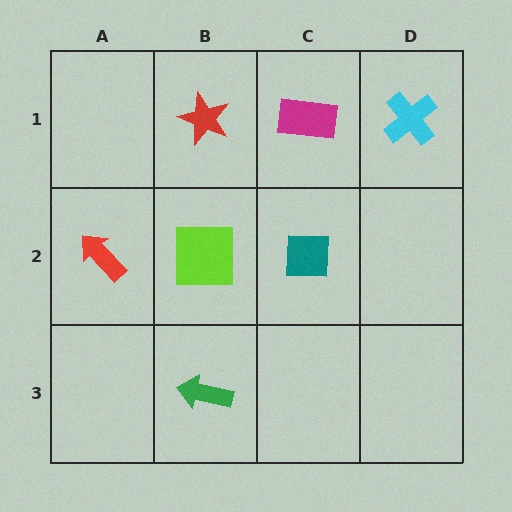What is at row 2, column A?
A red arrow.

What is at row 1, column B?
A red star.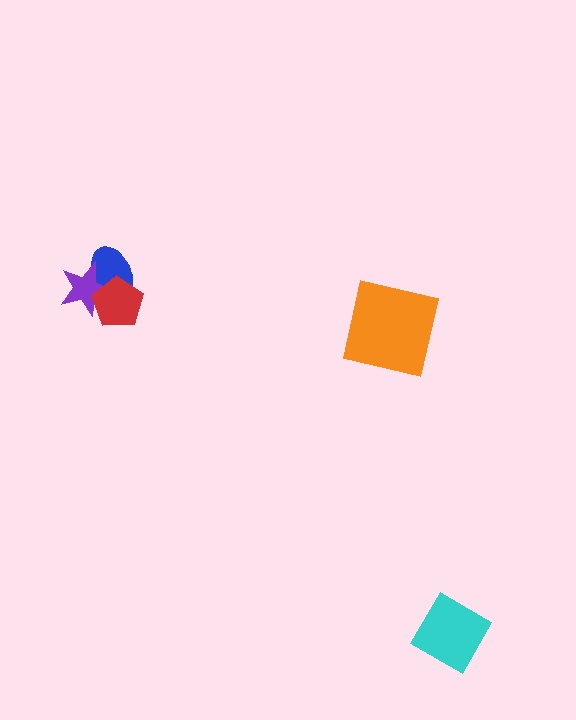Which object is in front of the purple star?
The red pentagon is in front of the purple star.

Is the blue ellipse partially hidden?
Yes, it is partially covered by another shape.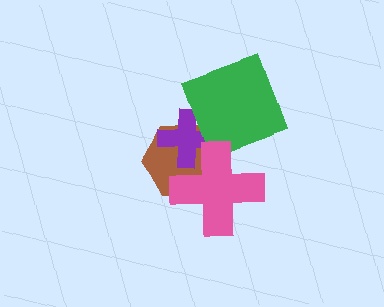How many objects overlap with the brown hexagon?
2 objects overlap with the brown hexagon.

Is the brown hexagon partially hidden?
Yes, it is partially covered by another shape.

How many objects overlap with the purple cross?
3 objects overlap with the purple cross.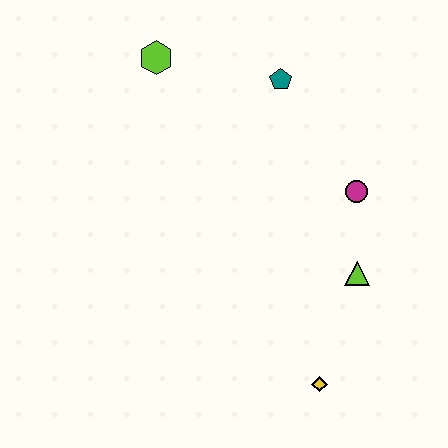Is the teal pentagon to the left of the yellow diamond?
Yes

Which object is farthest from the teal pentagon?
The yellow diamond is farthest from the teal pentagon.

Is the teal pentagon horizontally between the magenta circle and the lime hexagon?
Yes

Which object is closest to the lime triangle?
The magenta circle is closest to the lime triangle.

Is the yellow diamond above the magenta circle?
No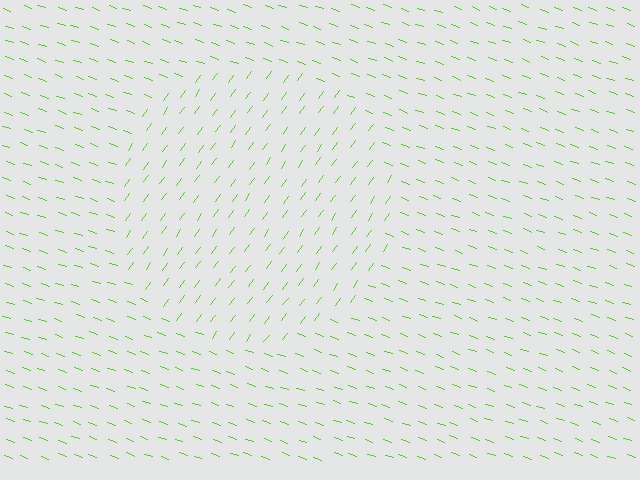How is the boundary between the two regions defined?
The boundary is defined purely by a change in line orientation (approximately 73 degrees difference). All lines are the same color and thickness.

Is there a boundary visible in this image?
Yes, there is a texture boundary formed by a change in line orientation.